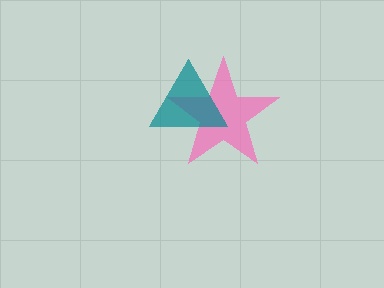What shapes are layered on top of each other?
The layered shapes are: a pink star, a teal triangle.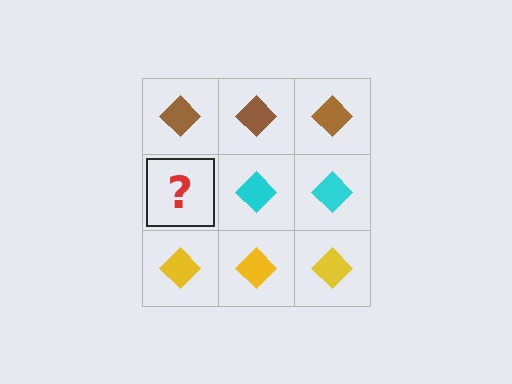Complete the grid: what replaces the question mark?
The question mark should be replaced with a cyan diamond.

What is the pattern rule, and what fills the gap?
The rule is that each row has a consistent color. The gap should be filled with a cyan diamond.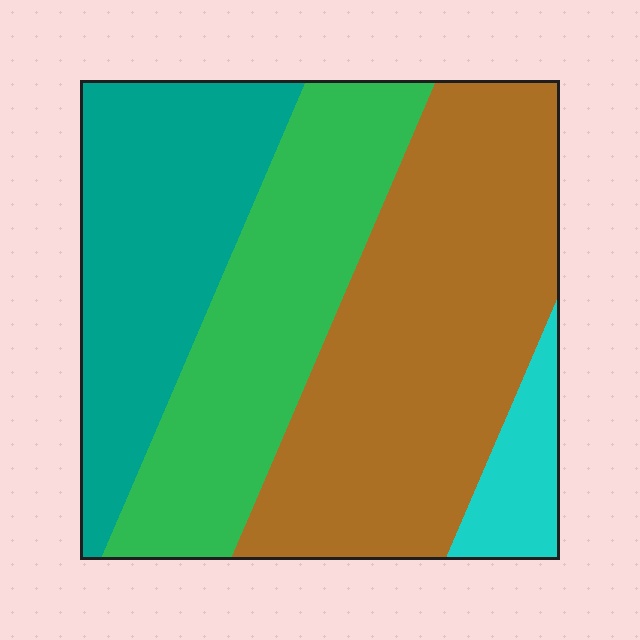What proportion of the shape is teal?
Teal takes up about one quarter (1/4) of the shape.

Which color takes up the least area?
Cyan, at roughly 5%.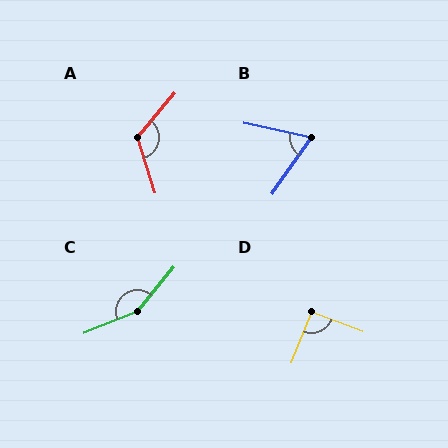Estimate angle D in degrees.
Approximately 91 degrees.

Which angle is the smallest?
B, at approximately 67 degrees.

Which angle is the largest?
C, at approximately 152 degrees.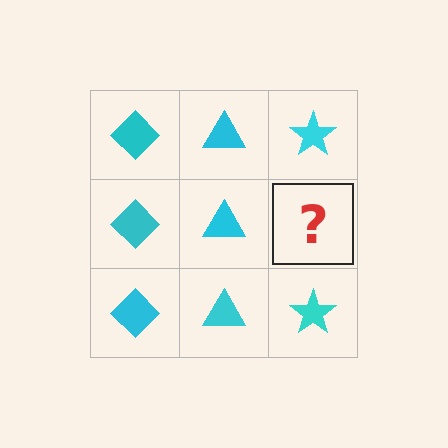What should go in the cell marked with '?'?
The missing cell should contain a cyan star.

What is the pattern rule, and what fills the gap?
The rule is that each column has a consistent shape. The gap should be filled with a cyan star.